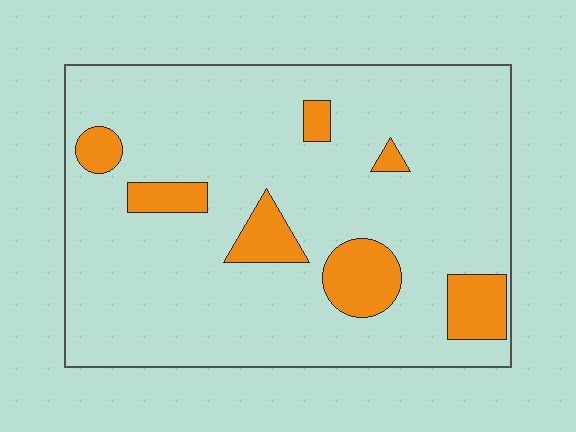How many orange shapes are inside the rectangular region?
7.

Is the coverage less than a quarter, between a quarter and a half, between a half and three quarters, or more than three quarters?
Less than a quarter.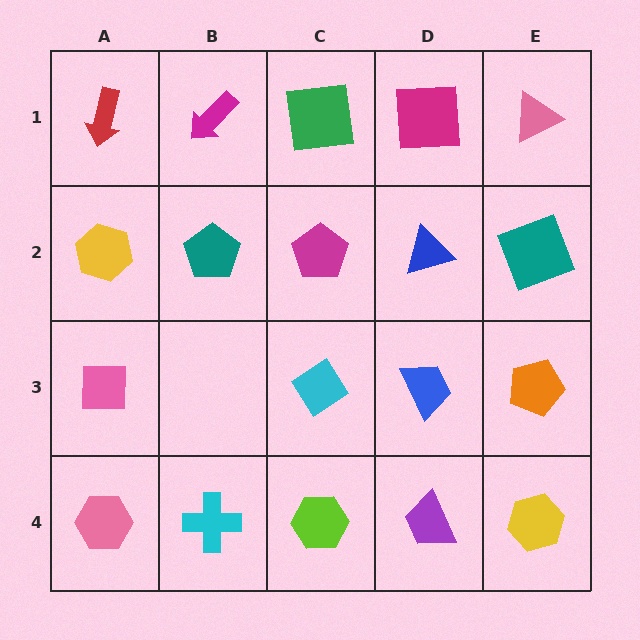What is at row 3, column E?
An orange pentagon.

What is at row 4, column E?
A yellow hexagon.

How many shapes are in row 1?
5 shapes.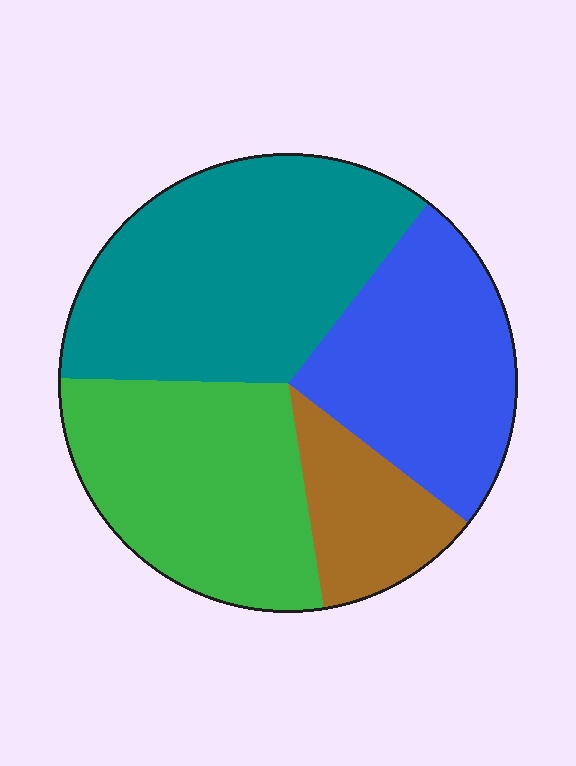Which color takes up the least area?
Brown, at roughly 10%.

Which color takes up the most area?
Teal, at roughly 35%.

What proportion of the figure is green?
Green covers about 30% of the figure.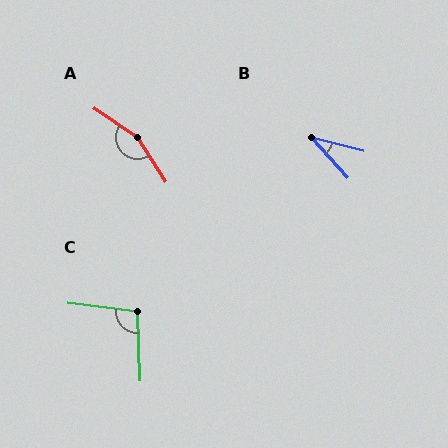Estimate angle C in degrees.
Approximately 99 degrees.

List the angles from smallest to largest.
B (34°), C (99°), A (157°).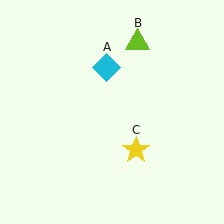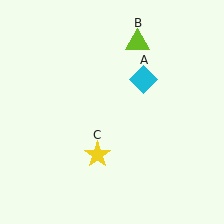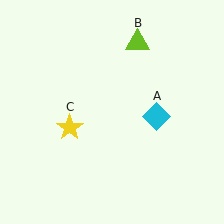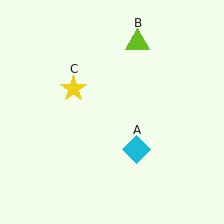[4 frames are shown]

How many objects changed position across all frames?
2 objects changed position: cyan diamond (object A), yellow star (object C).